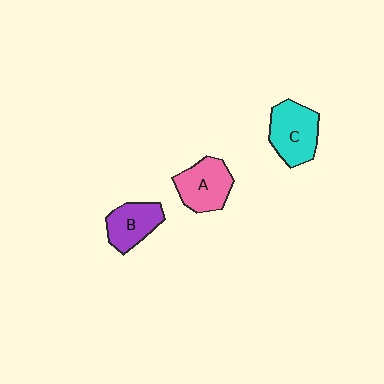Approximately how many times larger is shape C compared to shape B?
Approximately 1.2 times.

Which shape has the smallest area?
Shape B (purple).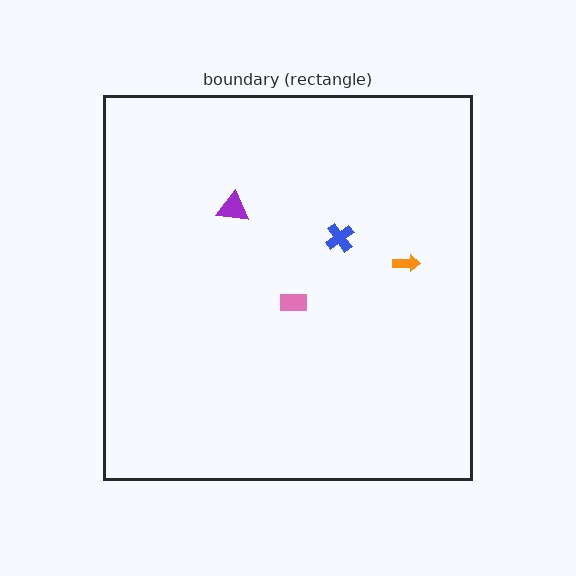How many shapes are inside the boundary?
4 inside, 0 outside.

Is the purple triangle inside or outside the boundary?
Inside.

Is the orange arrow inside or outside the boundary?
Inside.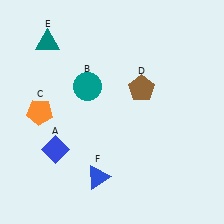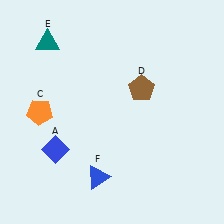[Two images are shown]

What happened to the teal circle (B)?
The teal circle (B) was removed in Image 2. It was in the top-left area of Image 1.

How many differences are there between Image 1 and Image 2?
There is 1 difference between the two images.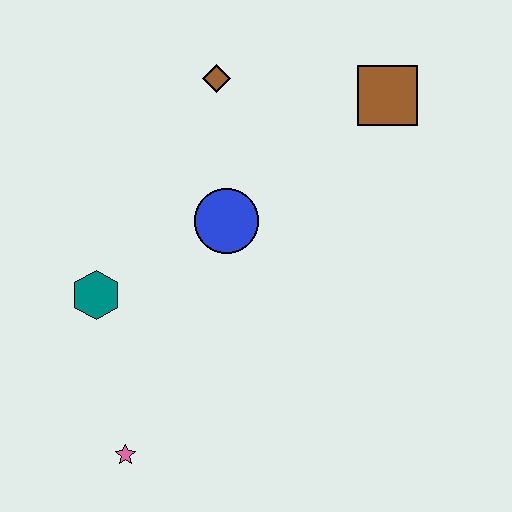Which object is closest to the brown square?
The brown diamond is closest to the brown square.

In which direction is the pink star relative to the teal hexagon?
The pink star is below the teal hexagon.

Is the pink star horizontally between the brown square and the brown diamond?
No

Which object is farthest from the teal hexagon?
The brown square is farthest from the teal hexagon.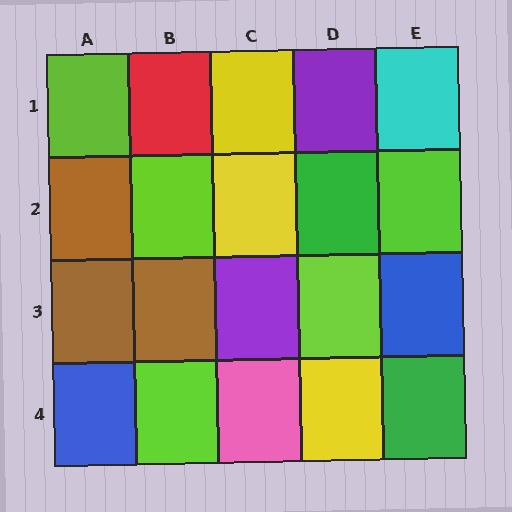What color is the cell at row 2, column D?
Green.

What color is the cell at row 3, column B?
Brown.